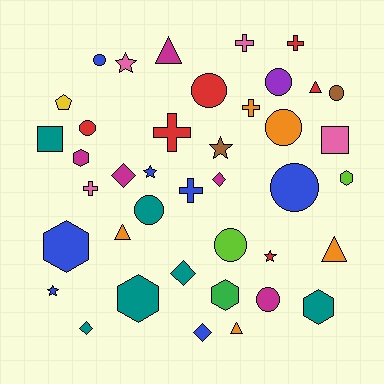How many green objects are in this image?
There is 1 green object.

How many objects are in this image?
There are 40 objects.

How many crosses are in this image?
There are 6 crosses.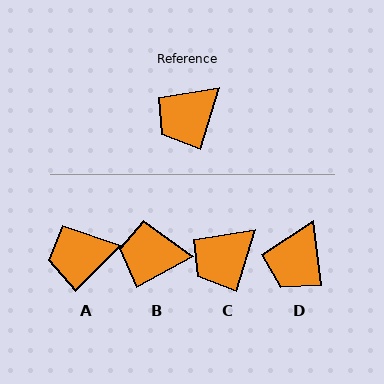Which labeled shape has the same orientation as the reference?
C.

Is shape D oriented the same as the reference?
No, it is off by about 24 degrees.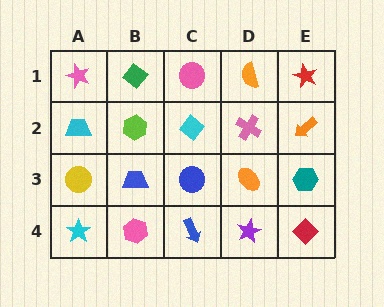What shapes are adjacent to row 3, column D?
A pink cross (row 2, column D), a purple star (row 4, column D), a blue circle (row 3, column C), a teal hexagon (row 3, column E).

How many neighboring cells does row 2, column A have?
3.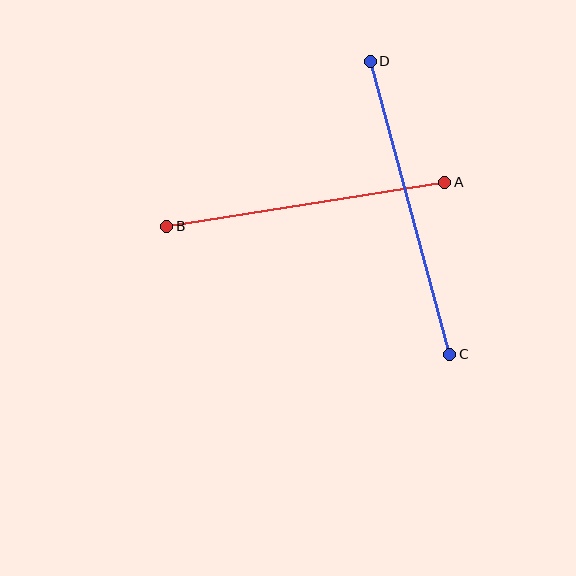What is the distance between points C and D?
The distance is approximately 304 pixels.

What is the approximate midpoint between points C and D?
The midpoint is at approximately (410, 208) pixels.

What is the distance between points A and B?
The distance is approximately 282 pixels.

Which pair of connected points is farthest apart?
Points C and D are farthest apart.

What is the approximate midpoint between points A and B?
The midpoint is at approximately (306, 204) pixels.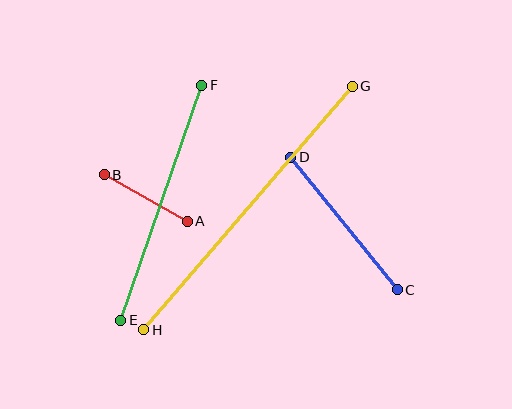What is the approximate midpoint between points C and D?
The midpoint is at approximately (344, 224) pixels.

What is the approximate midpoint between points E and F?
The midpoint is at approximately (161, 203) pixels.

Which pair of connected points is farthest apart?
Points G and H are farthest apart.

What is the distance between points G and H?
The distance is approximately 320 pixels.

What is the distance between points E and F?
The distance is approximately 248 pixels.